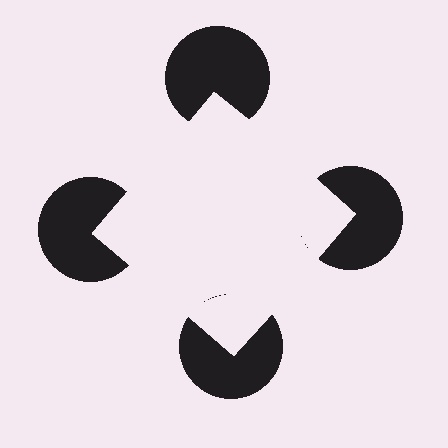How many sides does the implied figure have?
4 sides.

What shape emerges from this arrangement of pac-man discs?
An illusory square — its edges are inferred from the aligned wedge cuts in the pac-man discs, not physically drawn.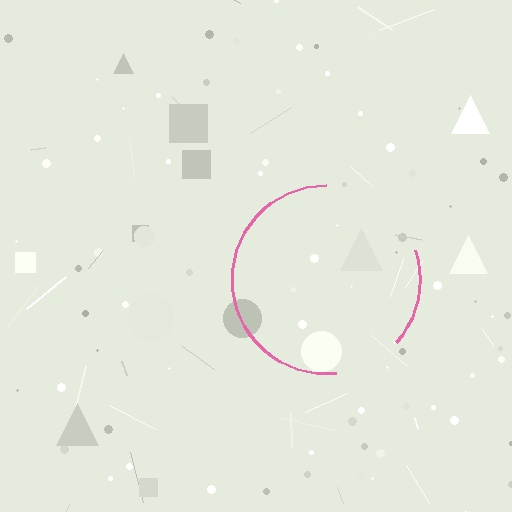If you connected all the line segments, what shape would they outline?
They would outline a circle.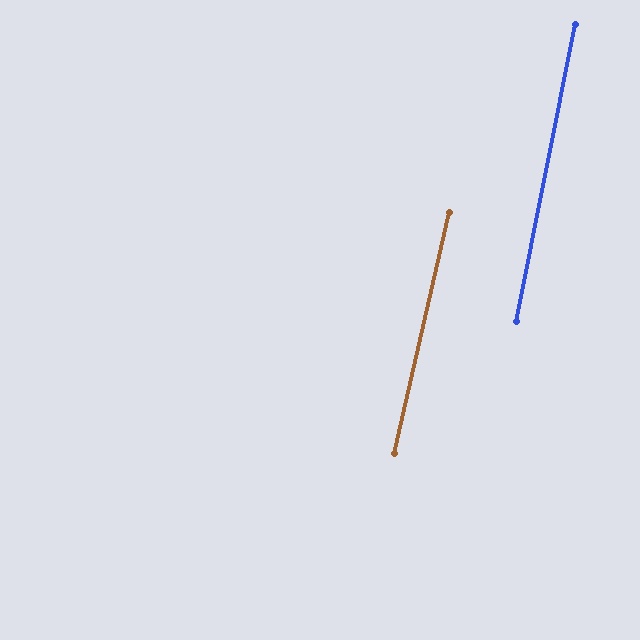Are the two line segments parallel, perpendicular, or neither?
Parallel — their directions differ by only 1.6°.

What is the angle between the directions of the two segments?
Approximately 2 degrees.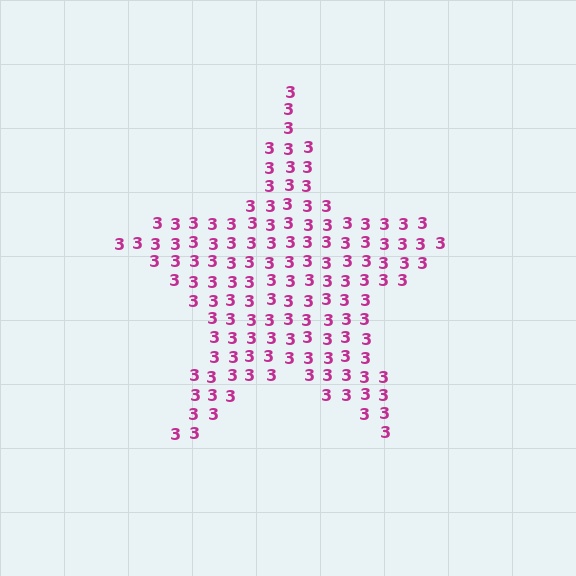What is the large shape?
The large shape is a star.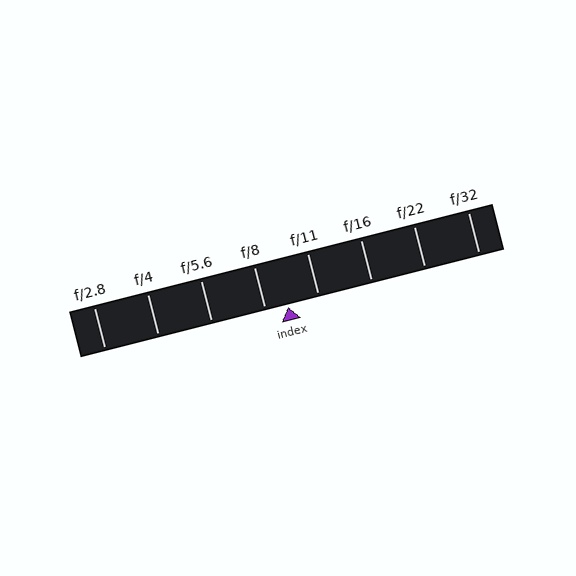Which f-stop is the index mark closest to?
The index mark is closest to f/8.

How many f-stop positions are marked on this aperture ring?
There are 8 f-stop positions marked.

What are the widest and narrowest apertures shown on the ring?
The widest aperture shown is f/2.8 and the narrowest is f/32.